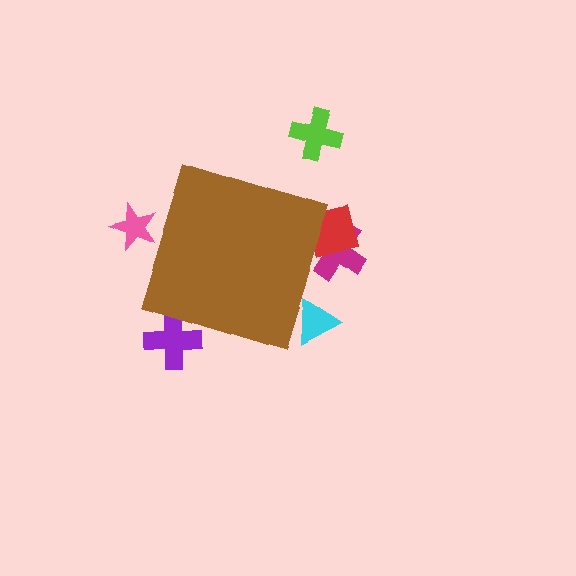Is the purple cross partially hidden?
Yes, the purple cross is partially hidden behind the brown diamond.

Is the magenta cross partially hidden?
Yes, the magenta cross is partially hidden behind the brown diamond.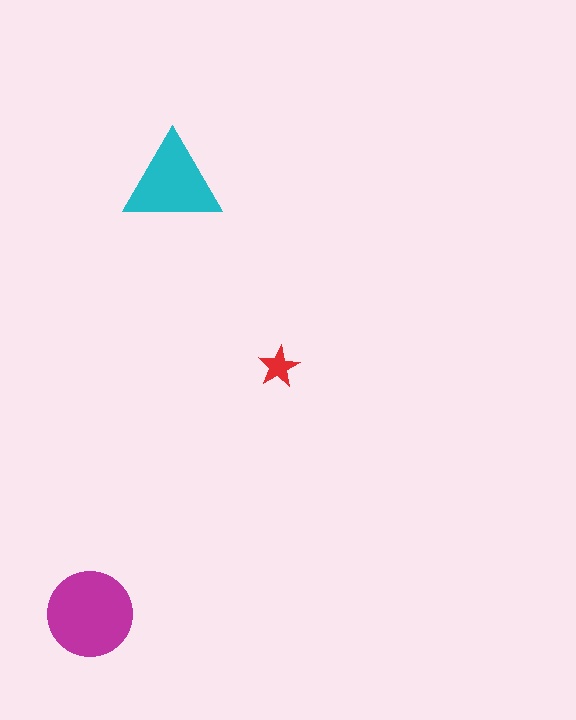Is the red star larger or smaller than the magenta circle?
Smaller.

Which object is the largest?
The magenta circle.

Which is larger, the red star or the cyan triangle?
The cyan triangle.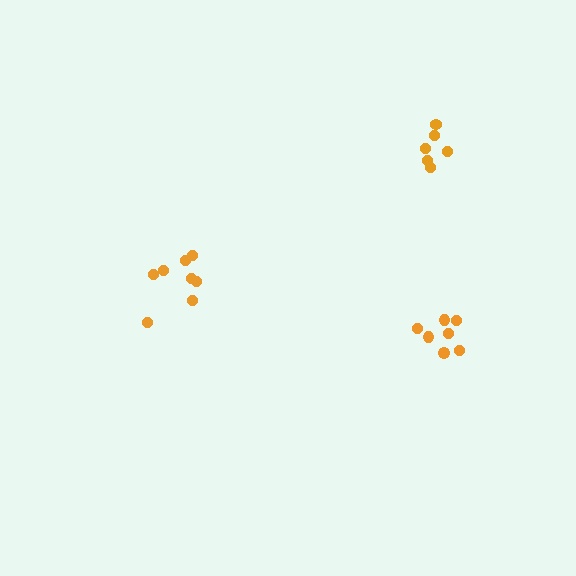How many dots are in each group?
Group 1: 7 dots, Group 2: 8 dots, Group 3: 6 dots (21 total).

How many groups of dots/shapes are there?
There are 3 groups.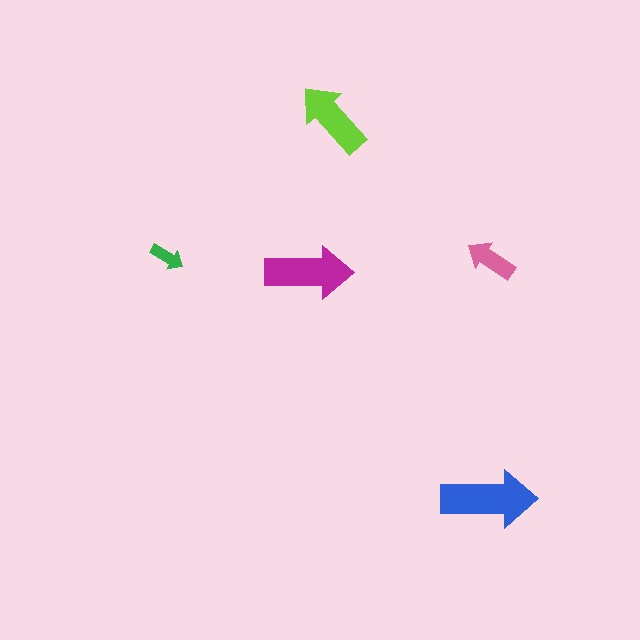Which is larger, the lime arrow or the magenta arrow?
The magenta one.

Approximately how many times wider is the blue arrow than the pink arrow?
About 2 times wider.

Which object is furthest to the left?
The green arrow is leftmost.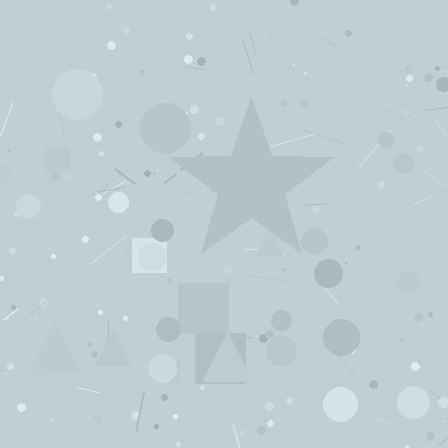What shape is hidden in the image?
A star is hidden in the image.